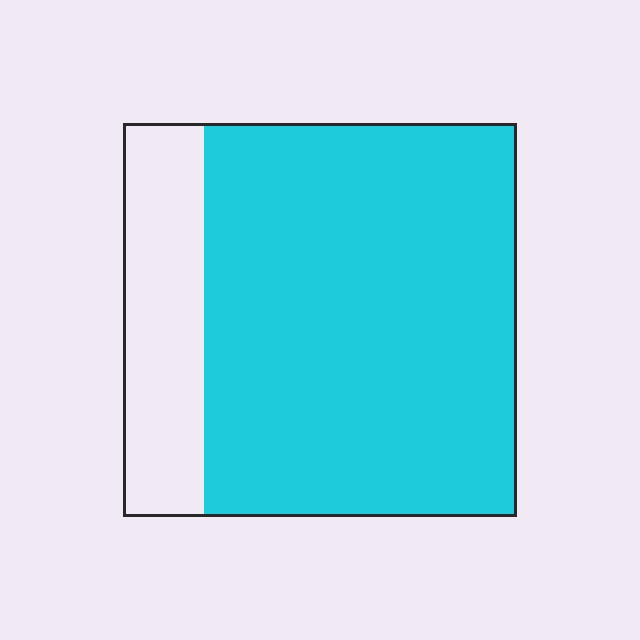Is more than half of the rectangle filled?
Yes.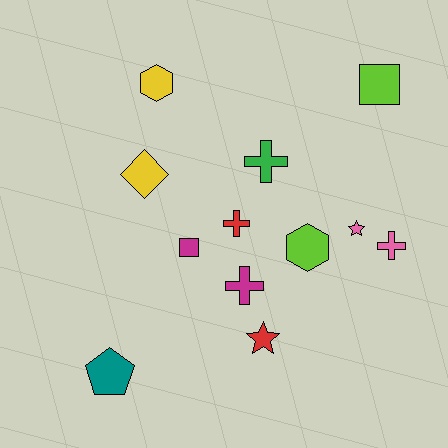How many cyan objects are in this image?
There are no cyan objects.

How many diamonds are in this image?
There is 1 diamond.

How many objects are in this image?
There are 12 objects.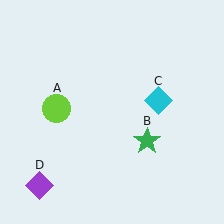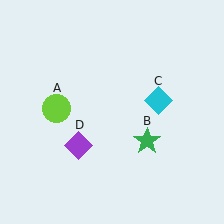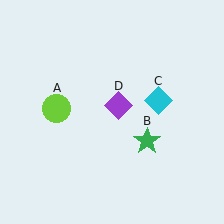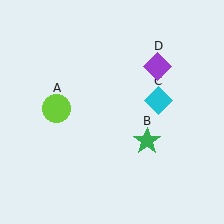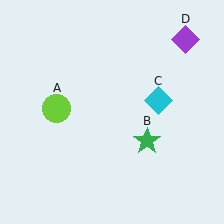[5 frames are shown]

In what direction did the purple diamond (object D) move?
The purple diamond (object D) moved up and to the right.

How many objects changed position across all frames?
1 object changed position: purple diamond (object D).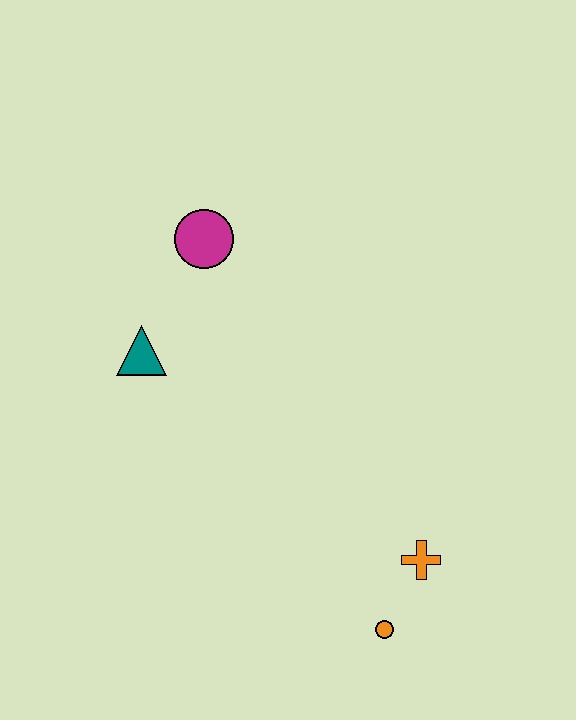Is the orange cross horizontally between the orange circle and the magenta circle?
No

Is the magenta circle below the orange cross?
No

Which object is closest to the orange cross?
The orange circle is closest to the orange cross.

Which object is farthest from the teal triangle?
The orange circle is farthest from the teal triangle.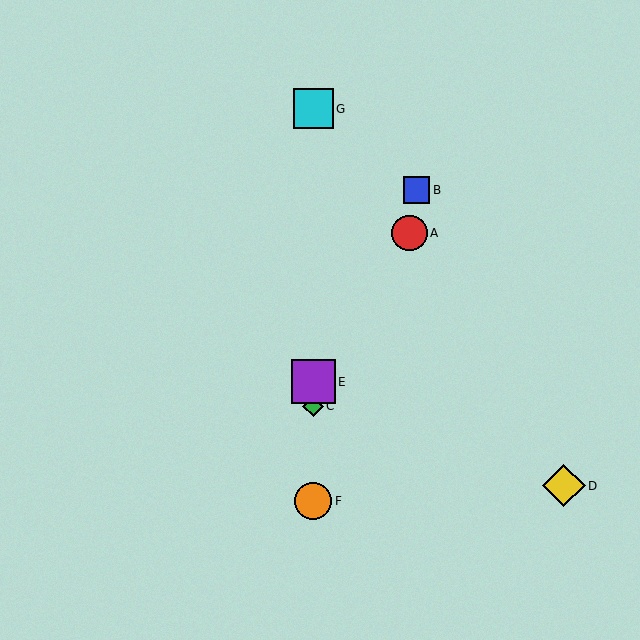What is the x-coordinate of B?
Object B is at x≈416.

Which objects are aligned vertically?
Objects C, E, F, G are aligned vertically.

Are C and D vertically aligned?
No, C is at x≈313 and D is at x≈564.